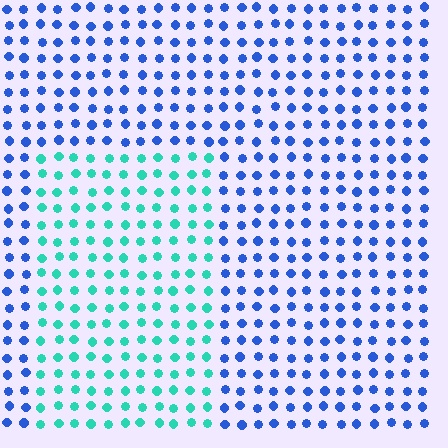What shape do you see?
I see a rectangle.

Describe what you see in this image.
The image is filled with small blue elements in a uniform arrangement. A rectangle-shaped region is visible where the elements are tinted to a slightly different hue, forming a subtle color boundary.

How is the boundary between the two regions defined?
The boundary is defined purely by a slight shift in hue (about 56 degrees). Spacing, size, and orientation are identical on both sides.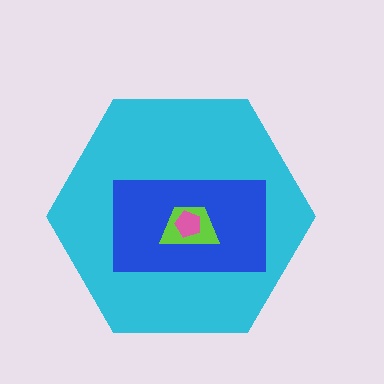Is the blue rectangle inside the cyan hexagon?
Yes.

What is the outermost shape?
The cyan hexagon.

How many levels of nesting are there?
4.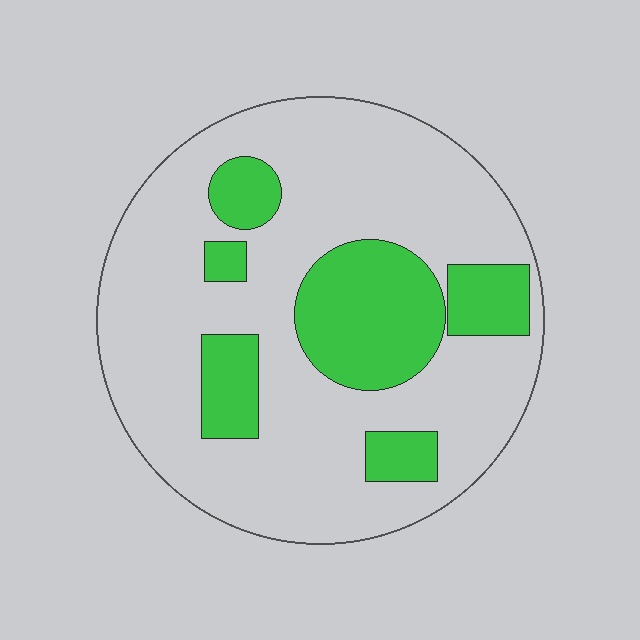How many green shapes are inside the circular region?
6.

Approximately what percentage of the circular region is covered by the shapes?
Approximately 25%.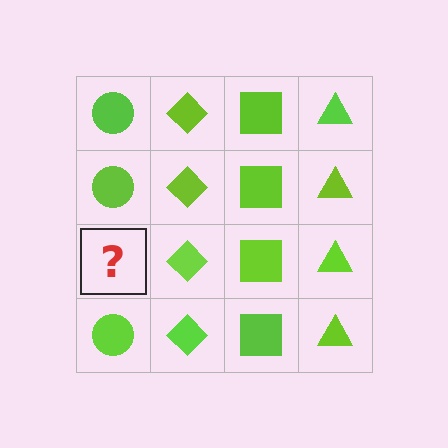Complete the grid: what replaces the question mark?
The question mark should be replaced with a lime circle.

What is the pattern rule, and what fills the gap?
The rule is that each column has a consistent shape. The gap should be filled with a lime circle.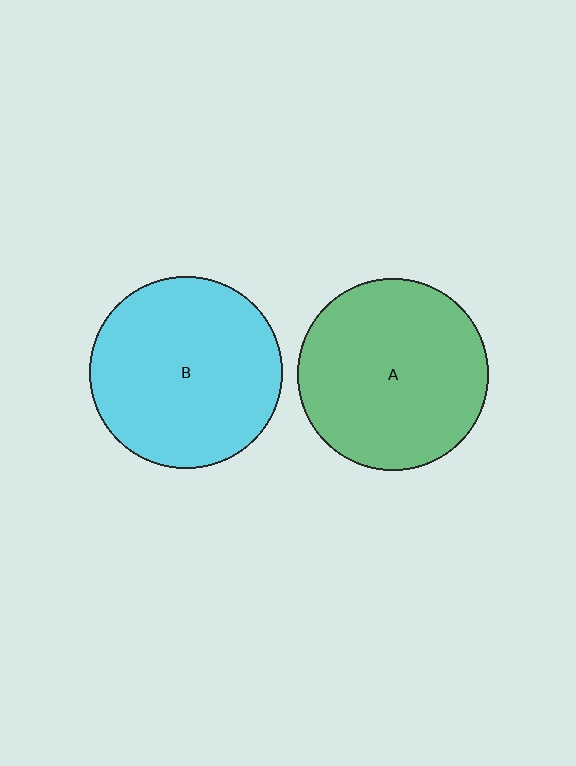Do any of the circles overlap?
No, none of the circles overlap.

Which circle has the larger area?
Circle B (cyan).